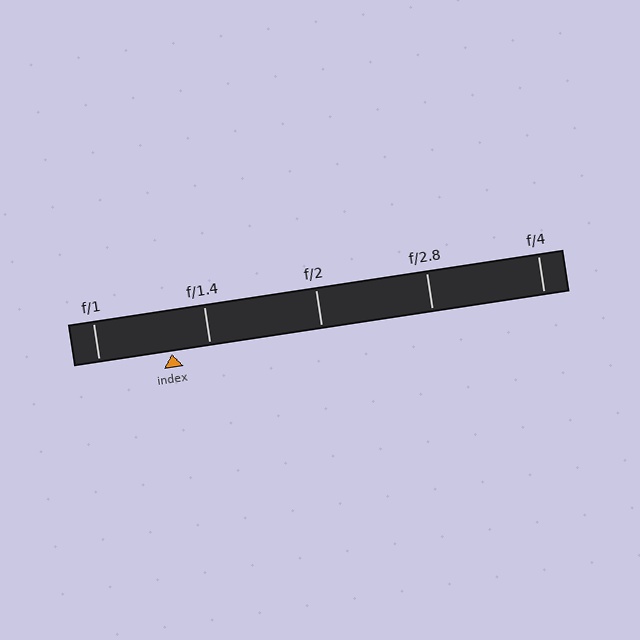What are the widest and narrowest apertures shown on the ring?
The widest aperture shown is f/1 and the narrowest is f/4.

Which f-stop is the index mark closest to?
The index mark is closest to f/1.4.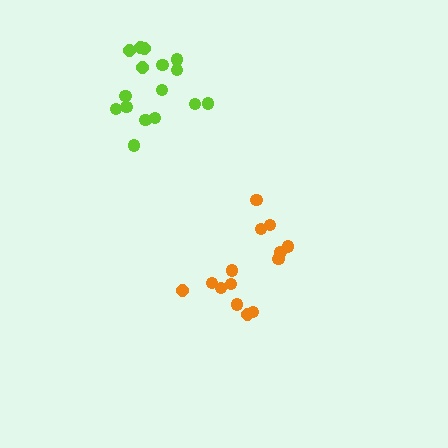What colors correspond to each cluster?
The clusters are colored: lime, orange.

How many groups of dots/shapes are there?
There are 2 groups.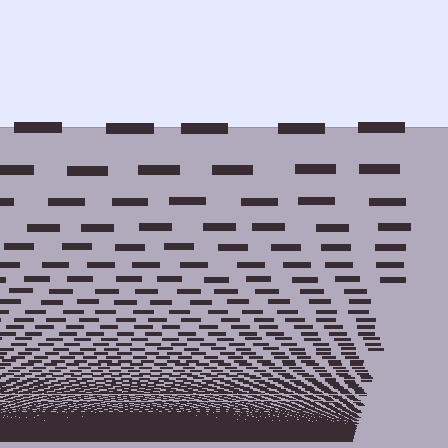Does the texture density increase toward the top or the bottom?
Density increases toward the bottom.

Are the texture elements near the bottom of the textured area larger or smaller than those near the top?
Smaller. The gradient is inverted — elements near the bottom are smaller and denser.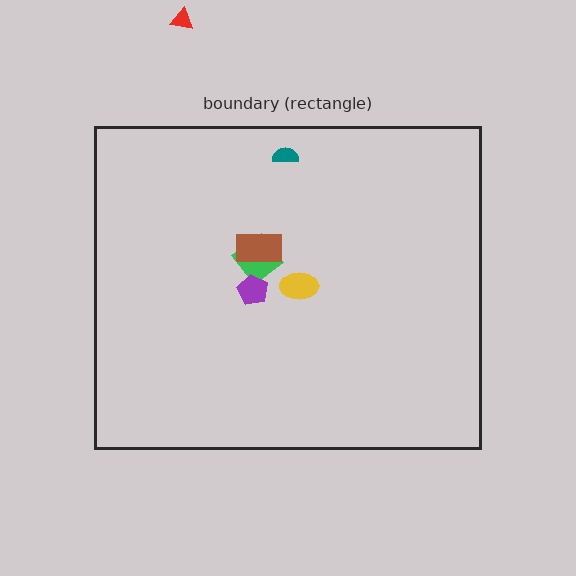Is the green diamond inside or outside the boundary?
Inside.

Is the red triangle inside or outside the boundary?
Outside.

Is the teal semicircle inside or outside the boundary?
Inside.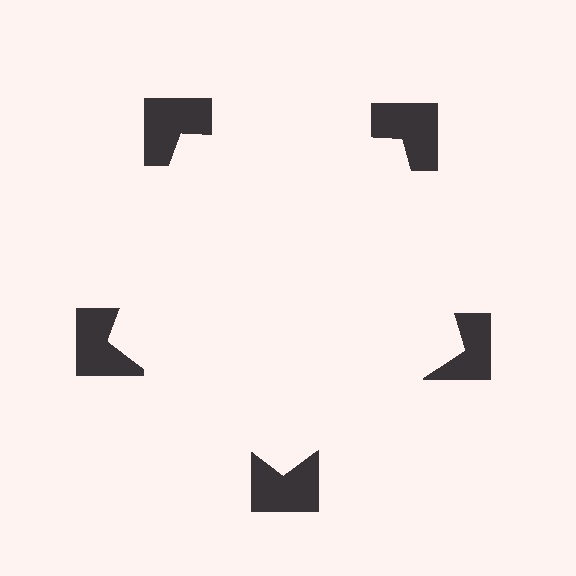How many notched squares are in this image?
There are 5 — one at each vertex of the illusory pentagon.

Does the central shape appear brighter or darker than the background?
It typically appears slightly brighter than the background, even though no actual brightness change is drawn.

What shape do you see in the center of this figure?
An illusory pentagon — its edges are inferred from the aligned wedge cuts in the notched squares, not physically drawn.